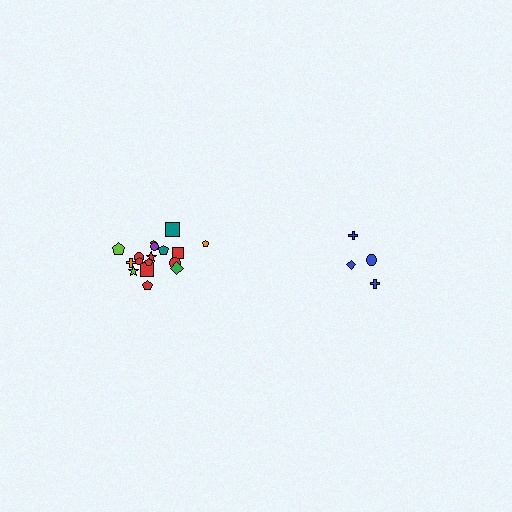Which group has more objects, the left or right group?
The left group.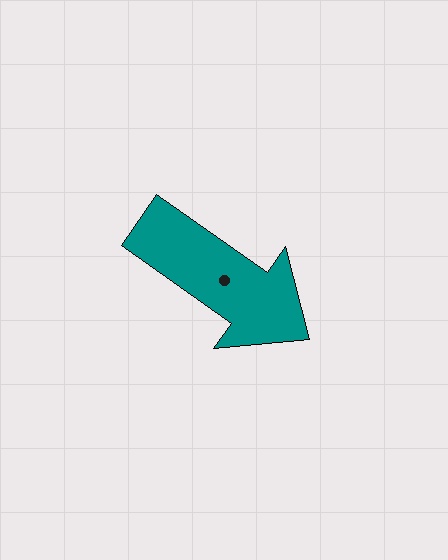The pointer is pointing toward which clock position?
Roughly 4 o'clock.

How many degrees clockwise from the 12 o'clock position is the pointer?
Approximately 125 degrees.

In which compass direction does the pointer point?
Southeast.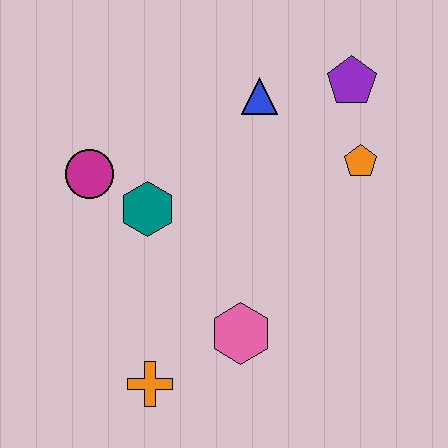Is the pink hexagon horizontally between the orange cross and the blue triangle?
Yes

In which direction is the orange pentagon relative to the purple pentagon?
The orange pentagon is below the purple pentagon.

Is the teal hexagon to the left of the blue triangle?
Yes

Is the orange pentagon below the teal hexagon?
No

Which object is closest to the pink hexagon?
The orange cross is closest to the pink hexagon.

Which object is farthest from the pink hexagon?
The purple pentagon is farthest from the pink hexagon.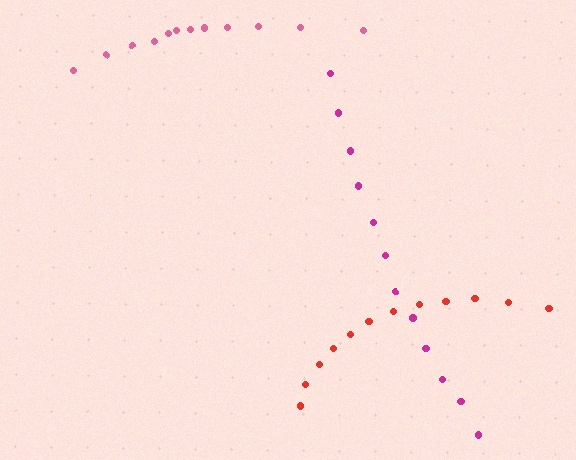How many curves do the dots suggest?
There are 3 distinct paths.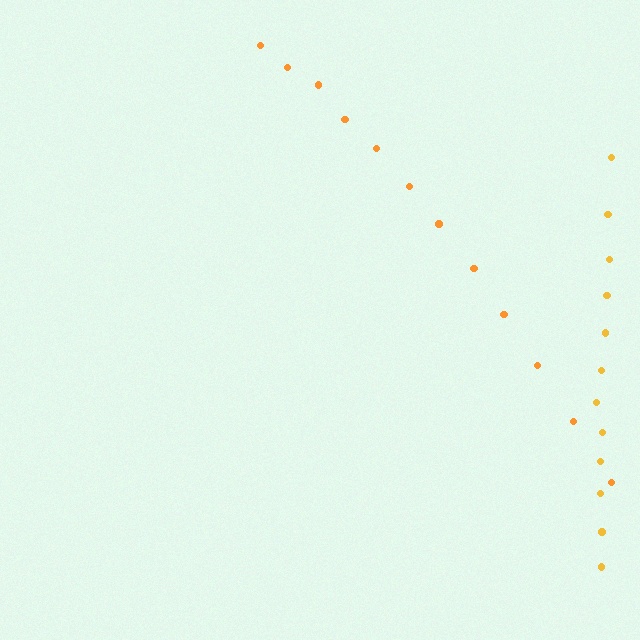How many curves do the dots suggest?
There are 2 distinct paths.